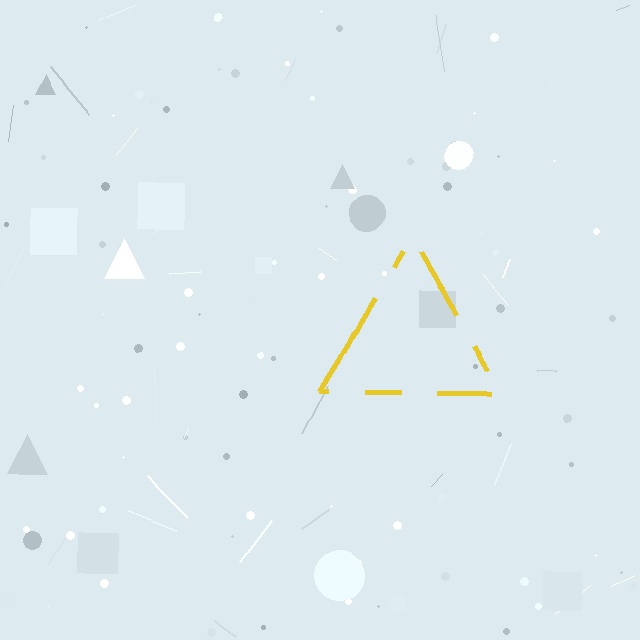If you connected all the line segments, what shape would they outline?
They would outline a triangle.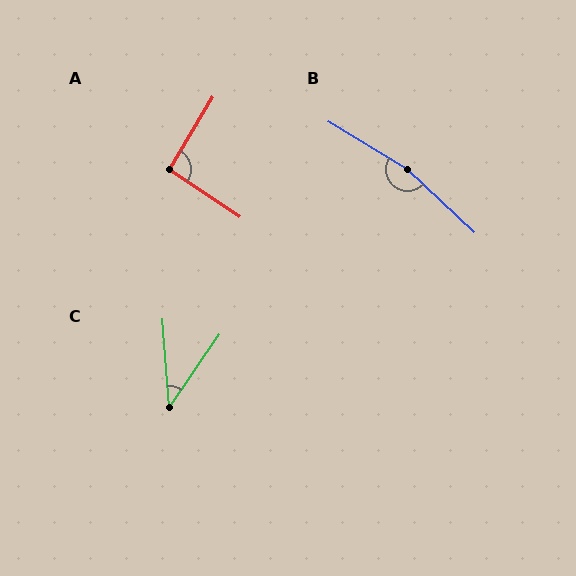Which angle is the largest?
B, at approximately 168 degrees.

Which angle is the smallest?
C, at approximately 39 degrees.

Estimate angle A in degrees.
Approximately 93 degrees.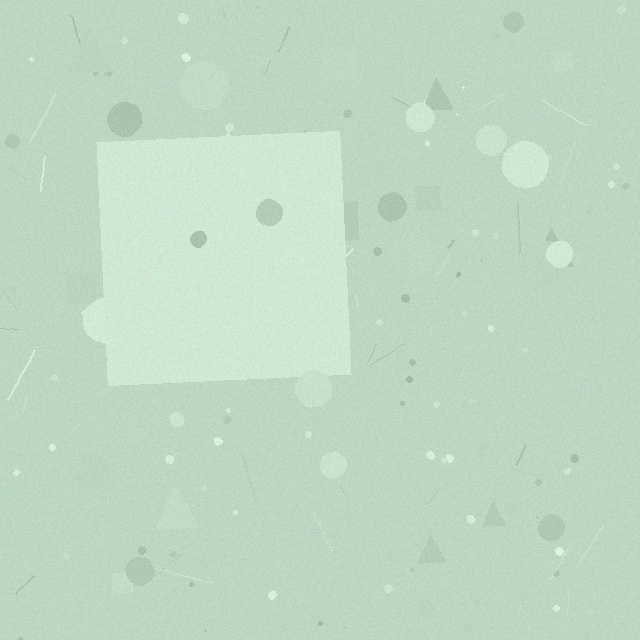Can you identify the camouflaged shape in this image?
The camouflaged shape is a square.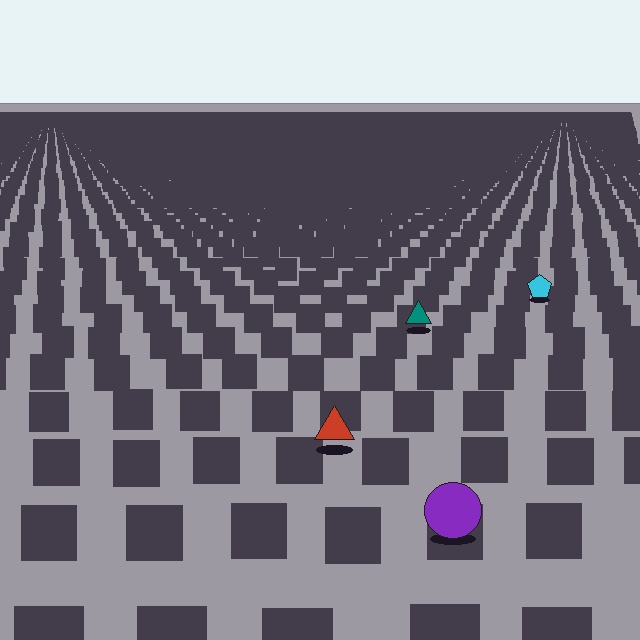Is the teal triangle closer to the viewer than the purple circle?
No. The purple circle is closer — you can tell from the texture gradient: the ground texture is coarser near it.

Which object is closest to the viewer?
The purple circle is closest. The texture marks near it are larger and more spread out.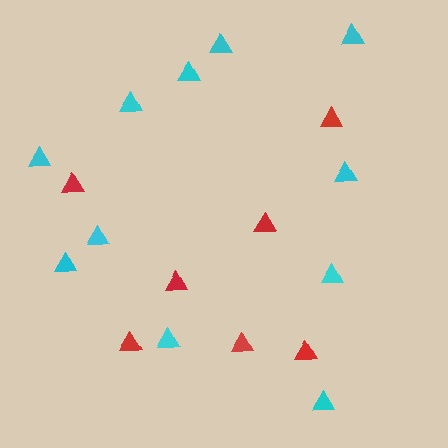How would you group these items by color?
There are 2 groups: one group of red triangles (7) and one group of cyan triangles (11).